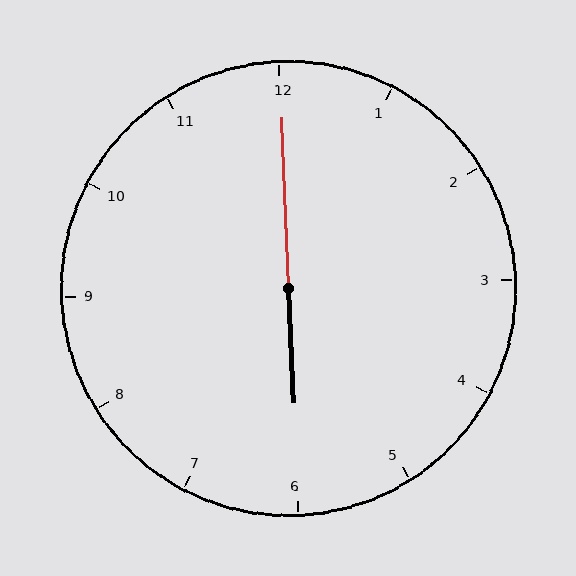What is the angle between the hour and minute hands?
Approximately 180 degrees.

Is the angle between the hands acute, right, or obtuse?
It is obtuse.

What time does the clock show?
6:00.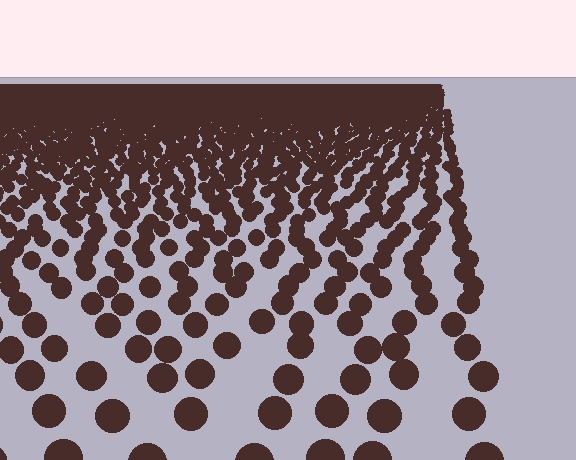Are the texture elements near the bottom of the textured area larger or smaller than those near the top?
Larger. Near the bottom, elements are closer to the viewer and appear at a bigger on-screen size.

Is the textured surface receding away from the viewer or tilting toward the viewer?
The surface is receding away from the viewer. Texture elements get smaller and denser toward the top.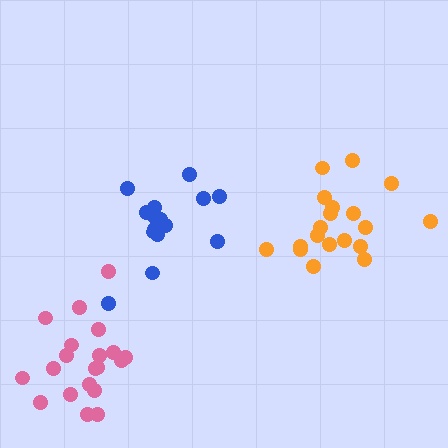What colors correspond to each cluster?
The clusters are colored: orange, pink, blue.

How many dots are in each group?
Group 1: 19 dots, Group 2: 20 dots, Group 3: 16 dots (55 total).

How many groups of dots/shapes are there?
There are 3 groups.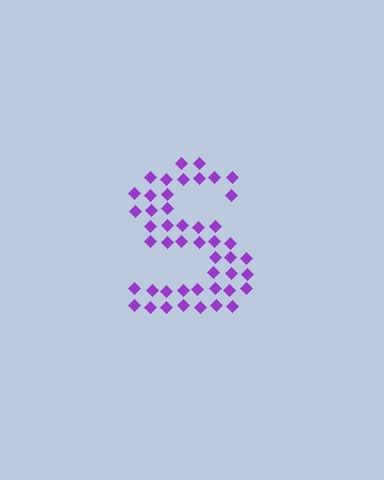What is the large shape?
The large shape is the letter S.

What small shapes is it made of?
It is made of small diamonds.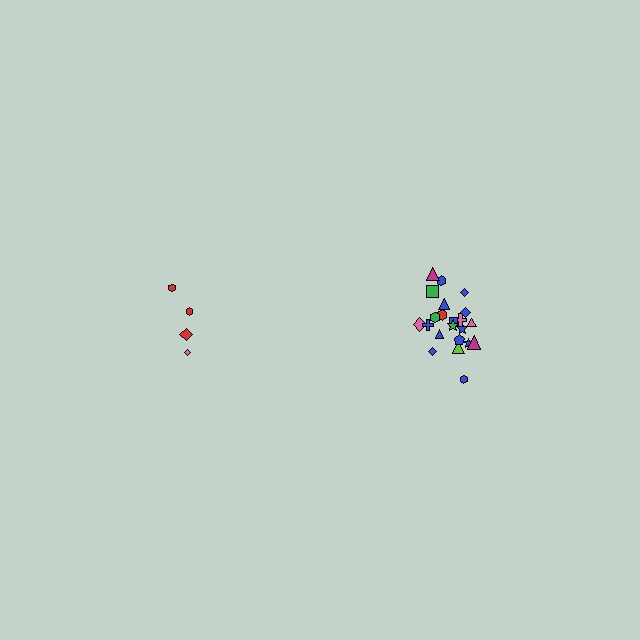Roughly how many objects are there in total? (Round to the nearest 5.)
Roughly 25 objects in total.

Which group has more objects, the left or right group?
The right group.